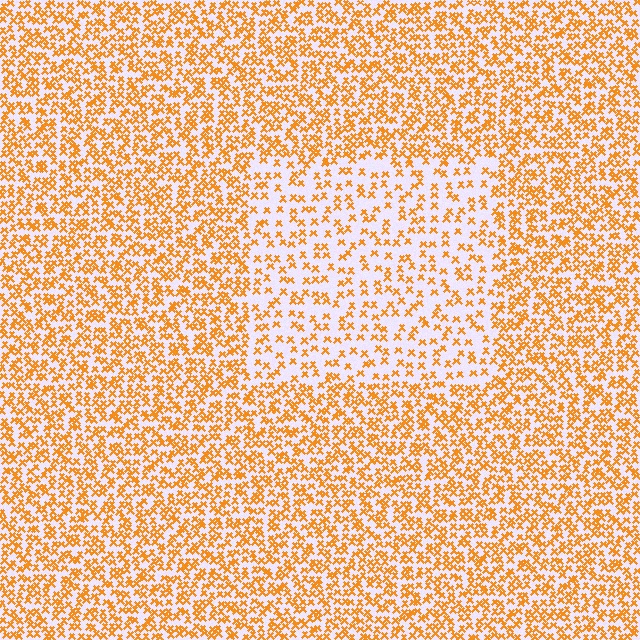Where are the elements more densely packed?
The elements are more densely packed outside the rectangle boundary.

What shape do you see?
I see a rectangle.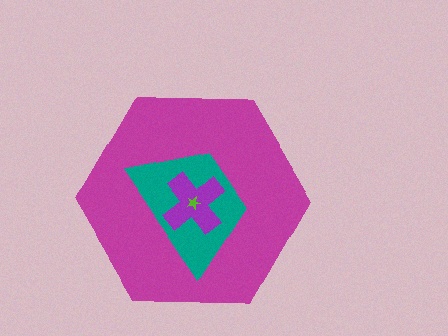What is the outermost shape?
The magenta hexagon.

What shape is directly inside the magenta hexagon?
The teal trapezoid.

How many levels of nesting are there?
4.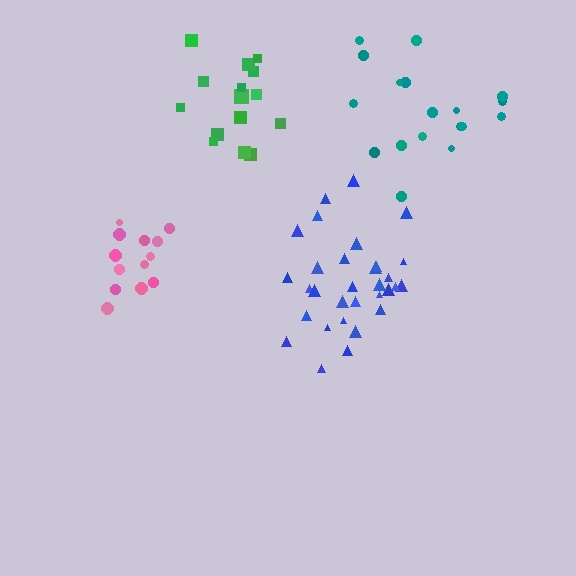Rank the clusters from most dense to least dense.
blue, pink, green, teal.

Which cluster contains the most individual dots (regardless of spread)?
Blue (31).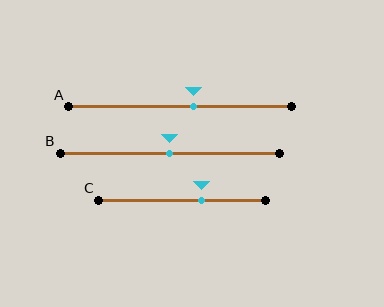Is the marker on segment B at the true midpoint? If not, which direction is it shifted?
Yes, the marker on segment B is at the true midpoint.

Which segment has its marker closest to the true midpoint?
Segment B has its marker closest to the true midpoint.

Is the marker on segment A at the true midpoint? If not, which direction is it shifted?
No, the marker on segment A is shifted to the right by about 6% of the segment length.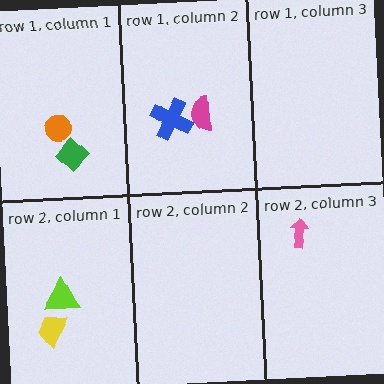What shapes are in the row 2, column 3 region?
The pink arrow.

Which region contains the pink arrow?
The row 2, column 3 region.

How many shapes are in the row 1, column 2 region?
2.